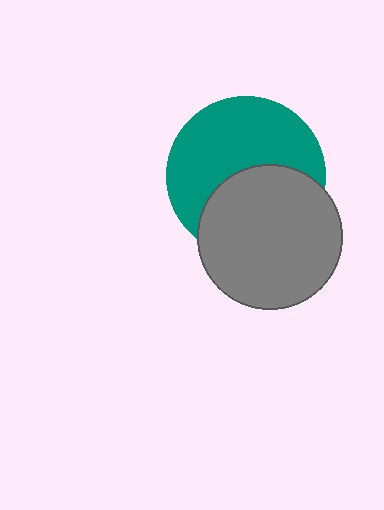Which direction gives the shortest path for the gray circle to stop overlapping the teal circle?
Moving down gives the shortest separation.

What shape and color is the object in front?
The object in front is a gray circle.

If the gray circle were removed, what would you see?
You would see the complete teal circle.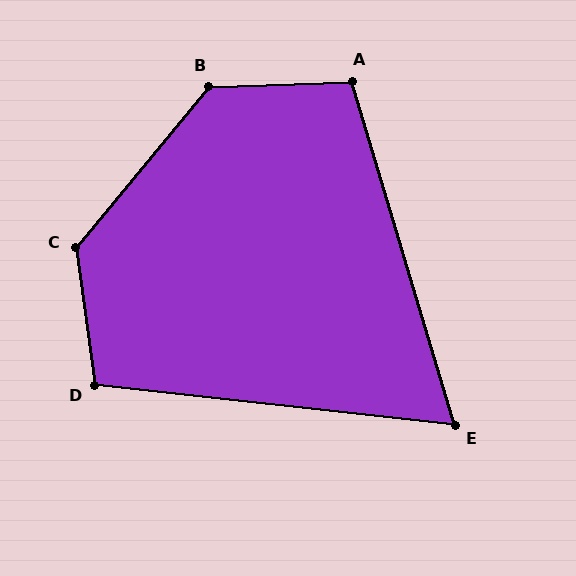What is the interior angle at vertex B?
Approximately 132 degrees (obtuse).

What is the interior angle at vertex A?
Approximately 104 degrees (obtuse).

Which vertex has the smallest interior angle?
E, at approximately 67 degrees.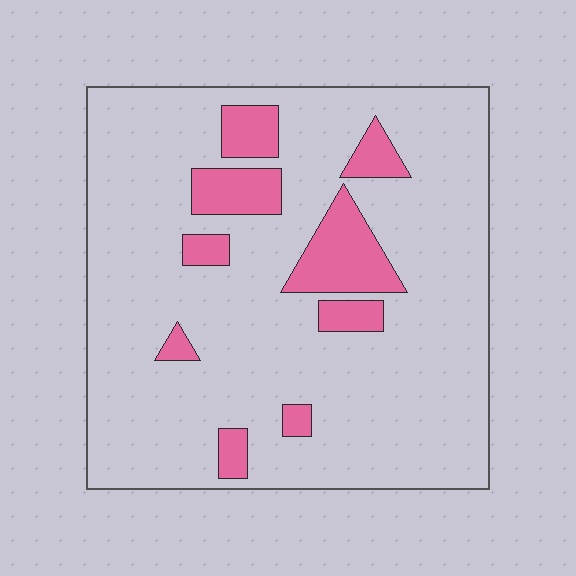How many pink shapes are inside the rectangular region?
9.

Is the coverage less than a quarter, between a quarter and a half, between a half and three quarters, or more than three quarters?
Less than a quarter.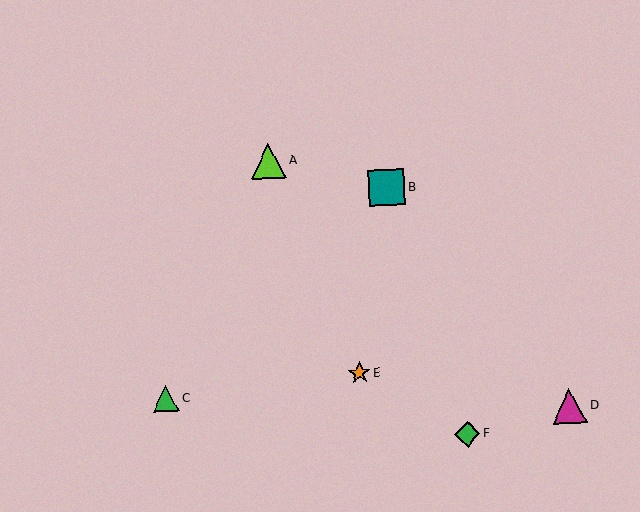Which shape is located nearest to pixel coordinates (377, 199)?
The teal square (labeled B) at (387, 188) is nearest to that location.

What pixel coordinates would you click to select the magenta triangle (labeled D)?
Click at (570, 406) to select the magenta triangle D.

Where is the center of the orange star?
The center of the orange star is at (359, 373).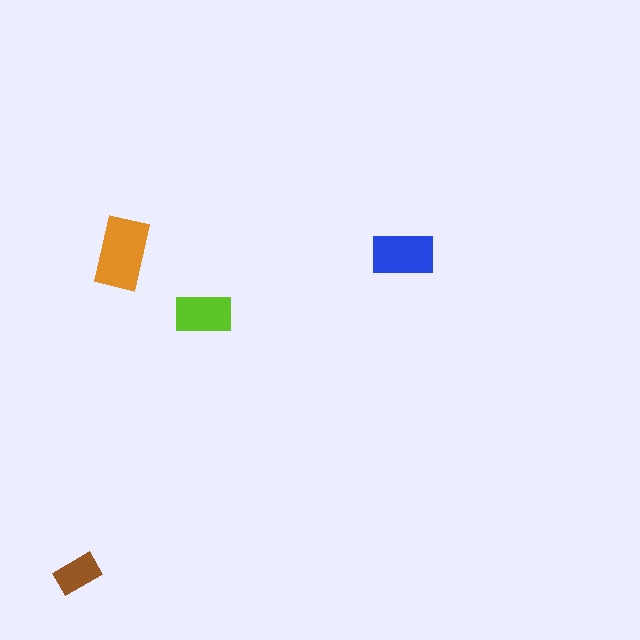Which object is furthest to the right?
The blue rectangle is rightmost.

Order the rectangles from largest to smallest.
the orange one, the blue one, the lime one, the brown one.